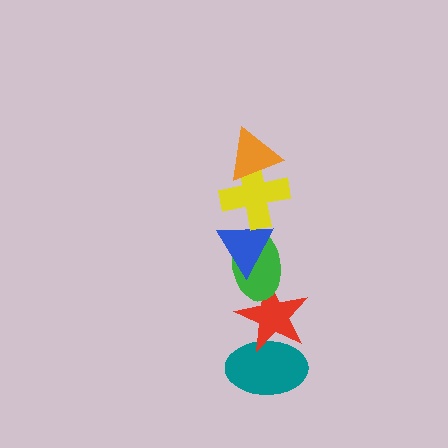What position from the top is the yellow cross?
The yellow cross is 2nd from the top.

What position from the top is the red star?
The red star is 5th from the top.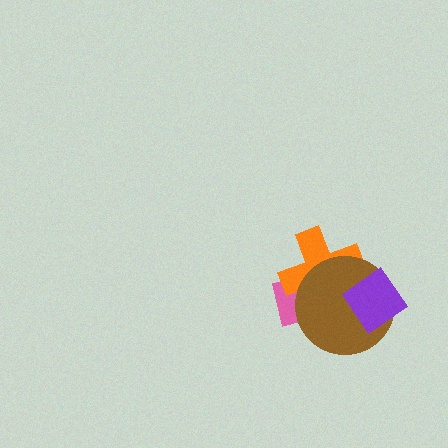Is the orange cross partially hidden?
Yes, it is partially covered by another shape.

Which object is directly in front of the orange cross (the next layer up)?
The brown circle is directly in front of the orange cross.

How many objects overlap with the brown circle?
3 objects overlap with the brown circle.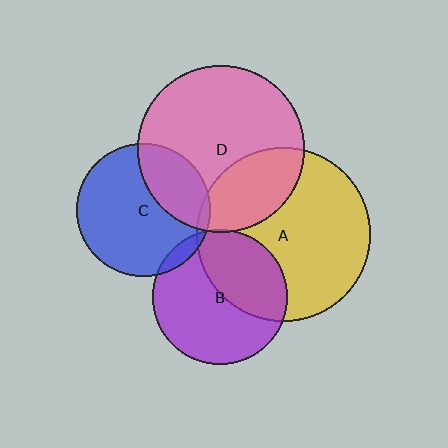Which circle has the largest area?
Circle A (yellow).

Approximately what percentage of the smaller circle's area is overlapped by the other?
Approximately 5%.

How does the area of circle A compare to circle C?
Approximately 1.7 times.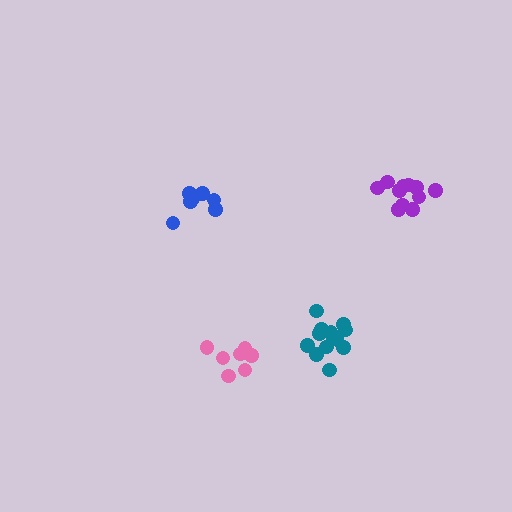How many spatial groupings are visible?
There are 4 spatial groupings.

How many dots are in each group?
Group 1: 7 dots, Group 2: 7 dots, Group 3: 13 dots, Group 4: 11 dots (38 total).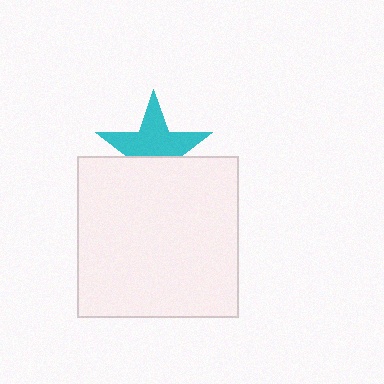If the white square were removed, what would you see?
You would see the complete cyan star.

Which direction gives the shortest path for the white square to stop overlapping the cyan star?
Moving down gives the shortest separation.